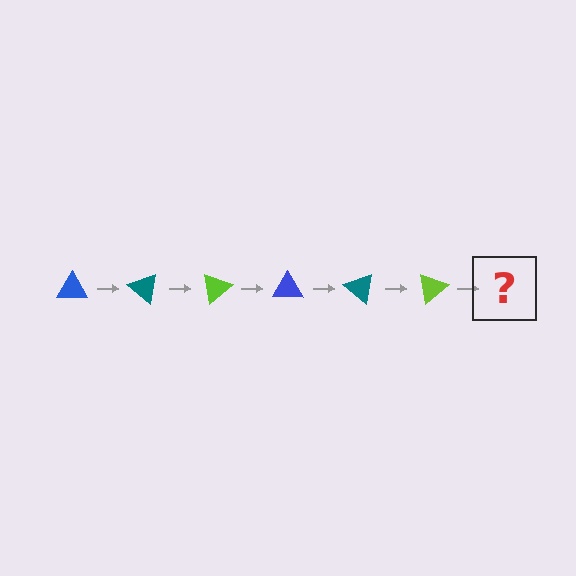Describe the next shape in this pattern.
It should be a blue triangle, rotated 240 degrees from the start.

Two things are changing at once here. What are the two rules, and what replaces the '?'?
The two rules are that it rotates 40 degrees each step and the color cycles through blue, teal, and lime. The '?' should be a blue triangle, rotated 240 degrees from the start.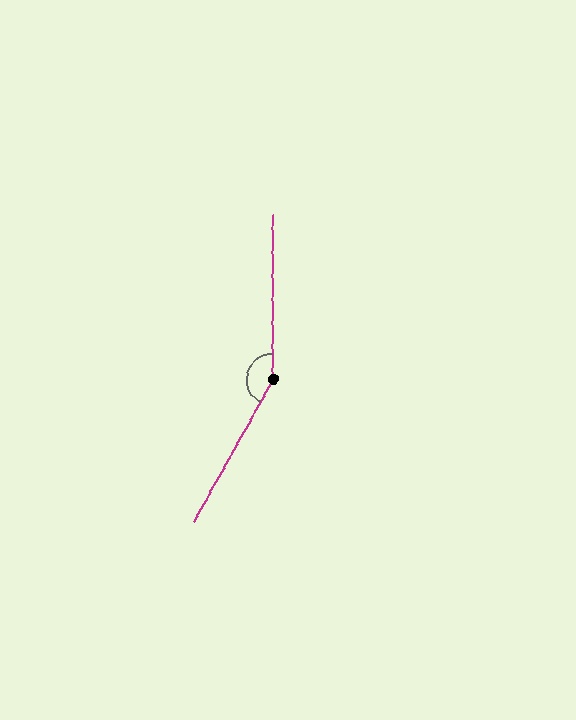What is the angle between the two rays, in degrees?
Approximately 151 degrees.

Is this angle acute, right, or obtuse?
It is obtuse.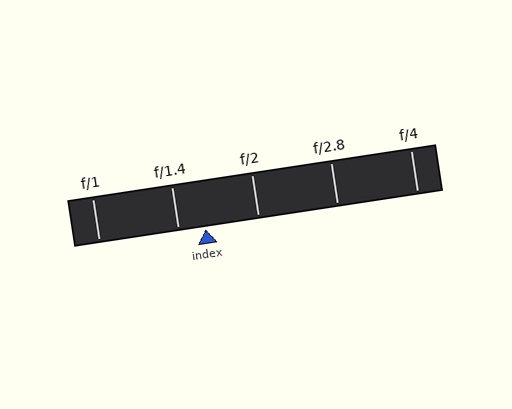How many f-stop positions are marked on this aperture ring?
There are 5 f-stop positions marked.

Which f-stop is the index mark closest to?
The index mark is closest to f/1.4.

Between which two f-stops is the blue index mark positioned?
The index mark is between f/1.4 and f/2.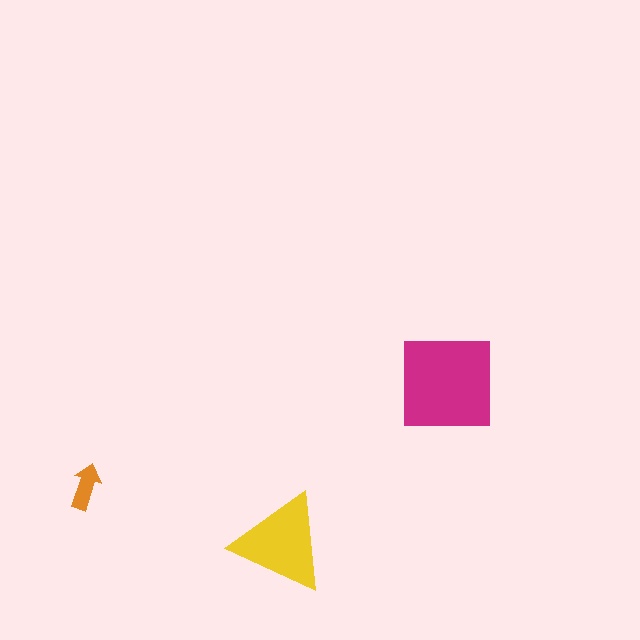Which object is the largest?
The magenta square.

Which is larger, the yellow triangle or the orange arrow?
The yellow triangle.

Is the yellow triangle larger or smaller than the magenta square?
Smaller.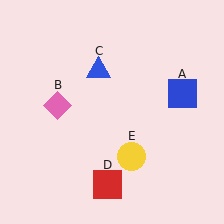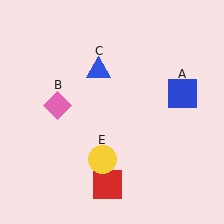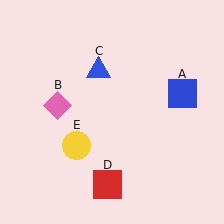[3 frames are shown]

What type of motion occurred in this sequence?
The yellow circle (object E) rotated clockwise around the center of the scene.